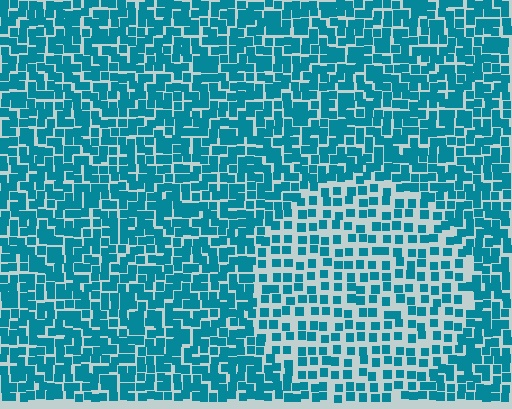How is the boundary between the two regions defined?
The boundary is defined by a change in element density (approximately 1.8x ratio). All elements are the same color, size, and shape.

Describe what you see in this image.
The image contains small teal elements arranged at two different densities. A circle-shaped region is visible where the elements are less densely packed than the surrounding area.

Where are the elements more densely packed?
The elements are more densely packed outside the circle boundary.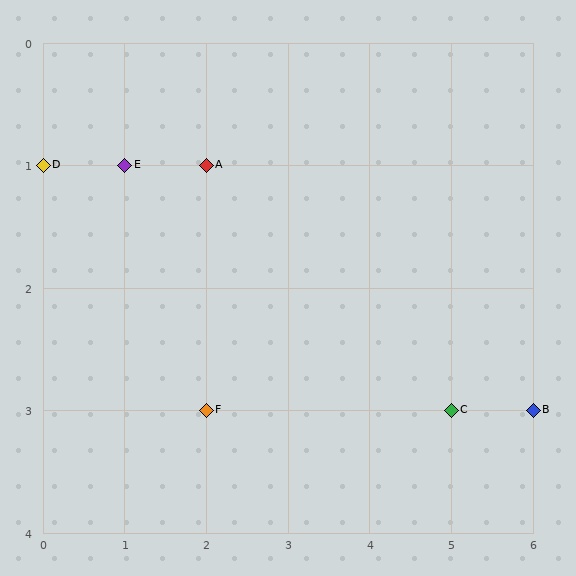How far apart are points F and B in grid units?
Points F and B are 4 columns apart.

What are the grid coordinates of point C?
Point C is at grid coordinates (5, 3).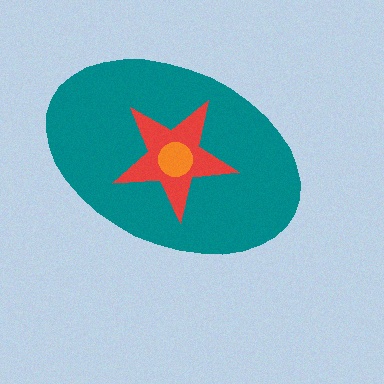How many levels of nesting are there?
3.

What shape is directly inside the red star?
The orange circle.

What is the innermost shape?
The orange circle.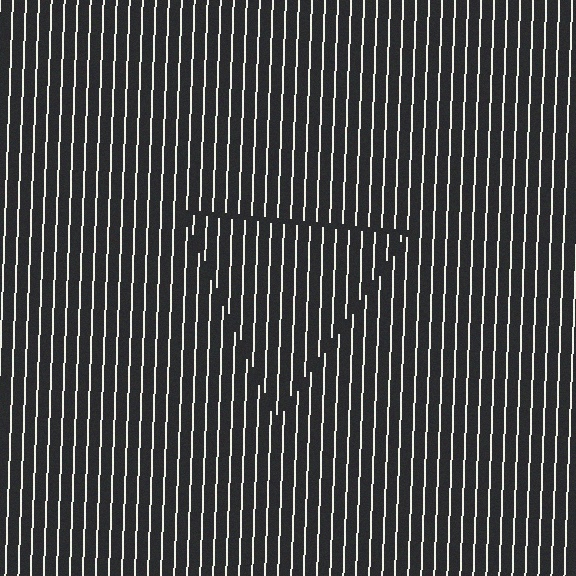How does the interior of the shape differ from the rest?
The interior of the shape contains the same grating, shifted by half a period — the contour is defined by the phase discontinuity where line-ends from the inner and outer gratings abut.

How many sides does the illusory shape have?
3 sides — the line-ends trace a triangle.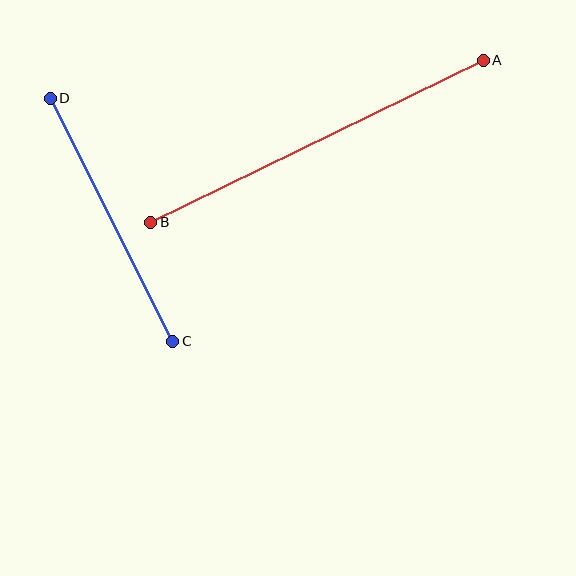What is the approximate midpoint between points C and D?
The midpoint is at approximately (111, 220) pixels.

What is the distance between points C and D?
The distance is approximately 272 pixels.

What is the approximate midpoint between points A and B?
The midpoint is at approximately (317, 141) pixels.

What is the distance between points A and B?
The distance is approximately 370 pixels.